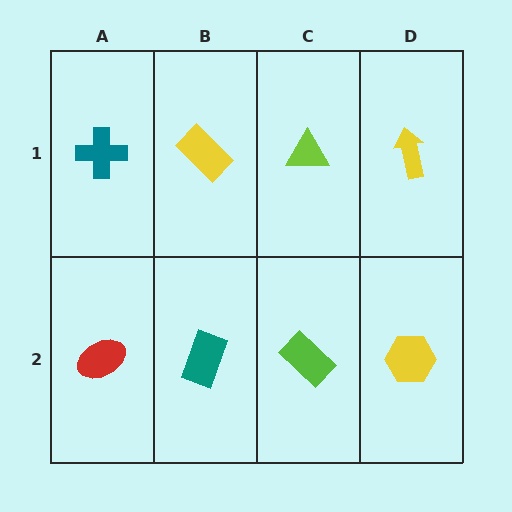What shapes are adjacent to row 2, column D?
A yellow arrow (row 1, column D), a lime rectangle (row 2, column C).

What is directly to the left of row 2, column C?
A teal rectangle.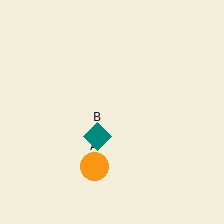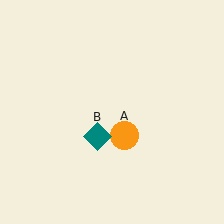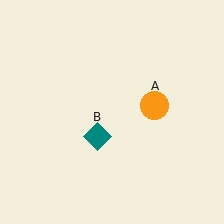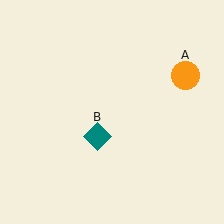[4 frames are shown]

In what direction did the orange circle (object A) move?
The orange circle (object A) moved up and to the right.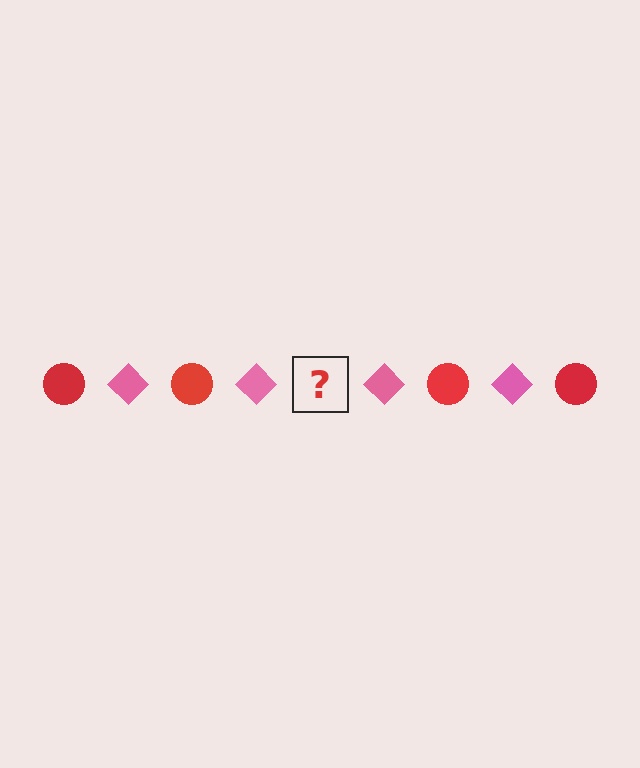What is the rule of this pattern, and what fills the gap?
The rule is that the pattern alternates between red circle and pink diamond. The gap should be filled with a red circle.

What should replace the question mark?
The question mark should be replaced with a red circle.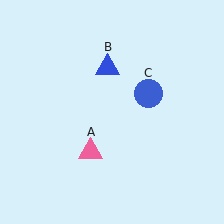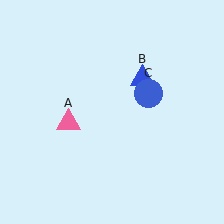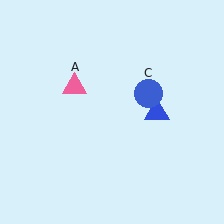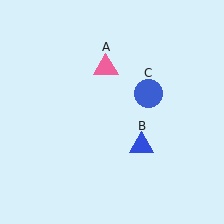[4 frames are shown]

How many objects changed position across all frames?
2 objects changed position: pink triangle (object A), blue triangle (object B).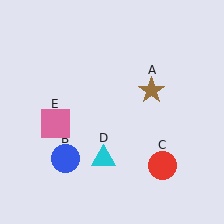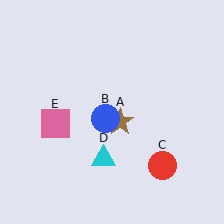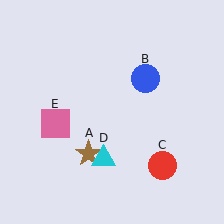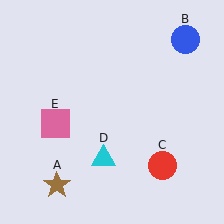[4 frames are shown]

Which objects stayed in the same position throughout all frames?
Red circle (object C) and cyan triangle (object D) and pink square (object E) remained stationary.